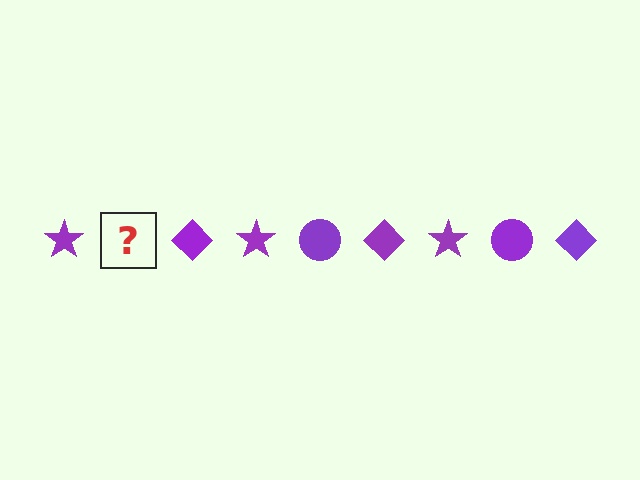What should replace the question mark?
The question mark should be replaced with a purple circle.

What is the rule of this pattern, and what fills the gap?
The rule is that the pattern cycles through star, circle, diamond shapes in purple. The gap should be filled with a purple circle.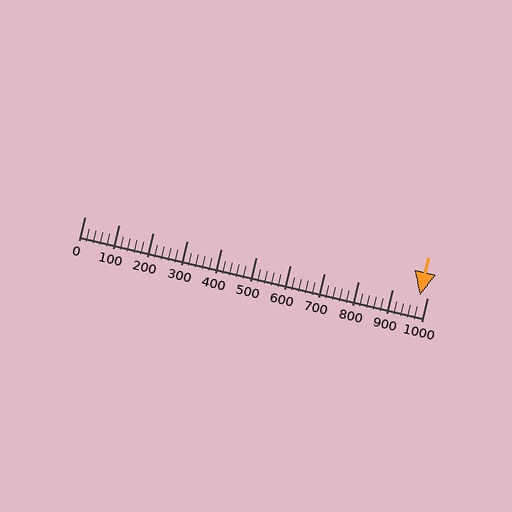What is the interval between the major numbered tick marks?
The major tick marks are spaced 100 units apart.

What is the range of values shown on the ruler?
The ruler shows values from 0 to 1000.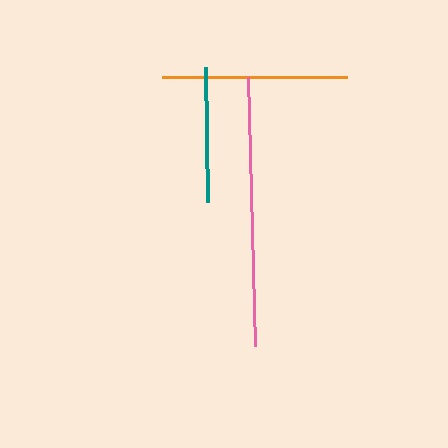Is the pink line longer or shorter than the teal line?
The pink line is longer than the teal line.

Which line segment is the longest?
The pink line is the longest at approximately 270 pixels.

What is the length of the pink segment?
The pink segment is approximately 270 pixels long.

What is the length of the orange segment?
The orange segment is approximately 185 pixels long.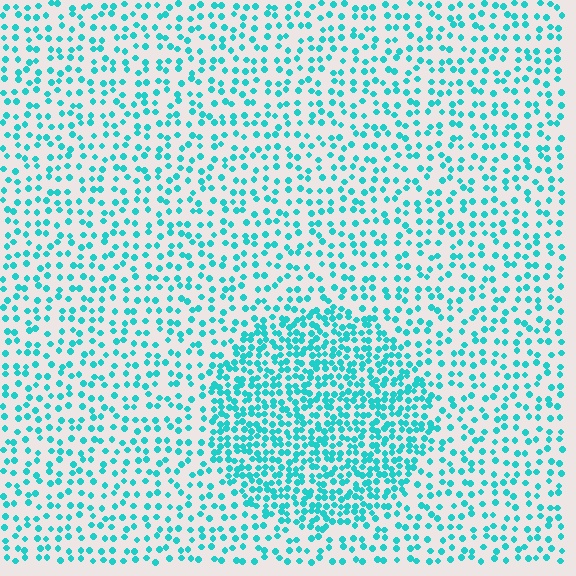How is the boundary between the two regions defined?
The boundary is defined by a change in element density (approximately 2.1x ratio). All elements are the same color, size, and shape.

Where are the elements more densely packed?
The elements are more densely packed inside the circle boundary.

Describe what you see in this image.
The image contains small cyan elements arranged at two different densities. A circle-shaped region is visible where the elements are more densely packed than the surrounding area.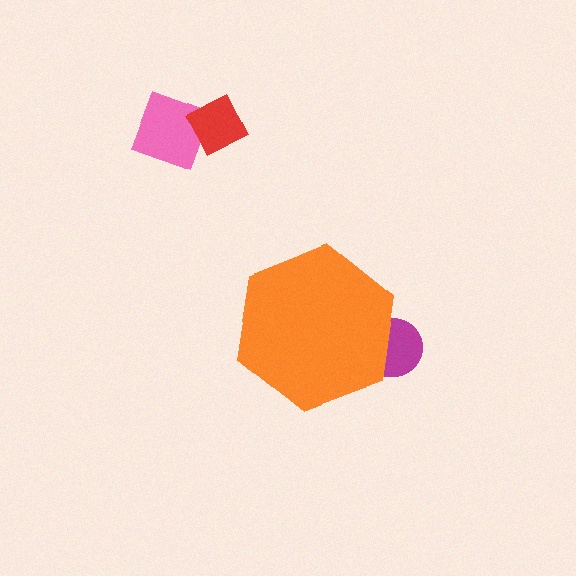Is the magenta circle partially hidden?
Yes, the magenta circle is partially hidden behind the orange hexagon.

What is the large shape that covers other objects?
An orange hexagon.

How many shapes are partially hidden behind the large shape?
1 shape is partially hidden.